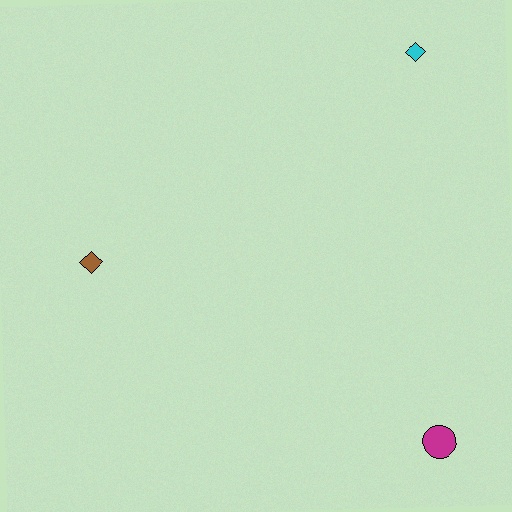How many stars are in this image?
There are no stars.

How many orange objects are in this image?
There are no orange objects.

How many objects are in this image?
There are 3 objects.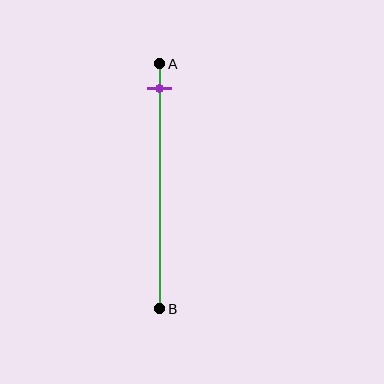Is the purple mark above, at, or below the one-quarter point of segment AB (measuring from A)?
The purple mark is above the one-quarter point of segment AB.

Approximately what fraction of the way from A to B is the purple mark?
The purple mark is approximately 10% of the way from A to B.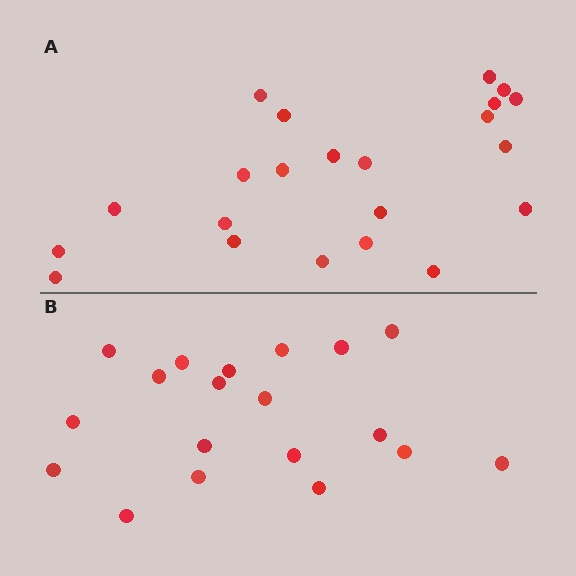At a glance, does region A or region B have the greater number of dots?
Region A (the top region) has more dots.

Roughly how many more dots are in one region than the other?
Region A has just a few more — roughly 2 or 3 more dots than region B.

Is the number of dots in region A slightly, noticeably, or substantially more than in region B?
Region A has only slightly more — the two regions are fairly close. The ratio is roughly 1.2 to 1.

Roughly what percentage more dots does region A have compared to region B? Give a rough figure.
About 15% more.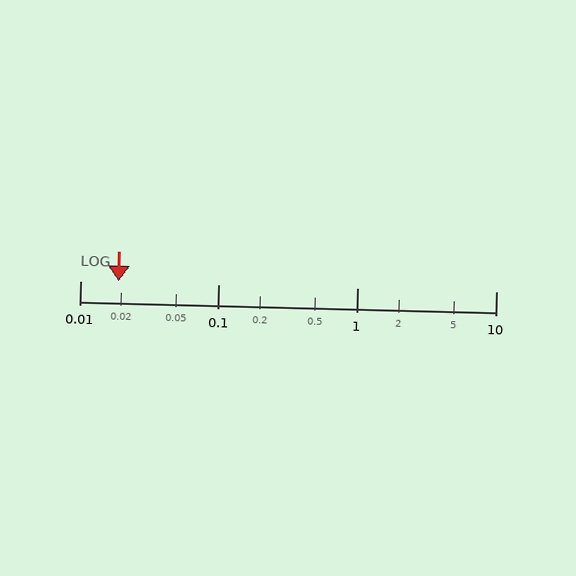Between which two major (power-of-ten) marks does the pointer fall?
The pointer is between 0.01 and 0.1.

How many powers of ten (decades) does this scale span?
The scale spans 3 decades, from 0.01 to 10.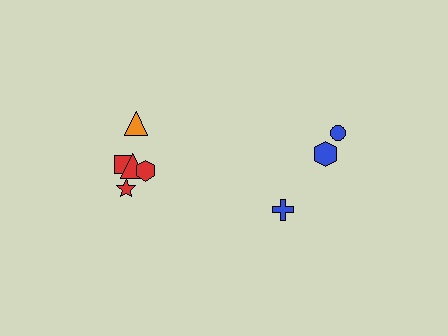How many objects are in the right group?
There are 3 objects.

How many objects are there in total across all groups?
There are 8 objects.